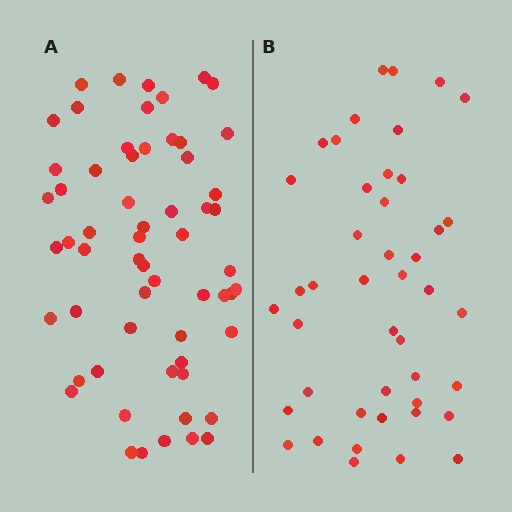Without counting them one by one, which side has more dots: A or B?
Region A (the left region) has more dots.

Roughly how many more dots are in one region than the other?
Region A has approximately 15 more dots than region B.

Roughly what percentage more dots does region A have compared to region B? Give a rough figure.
About 35% more.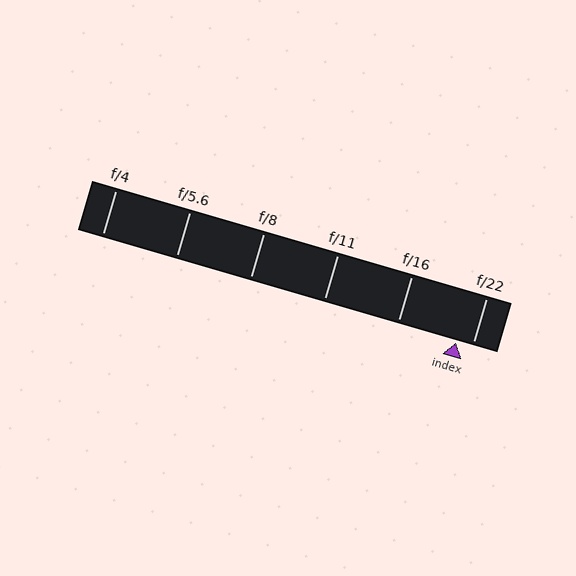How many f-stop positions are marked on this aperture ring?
There are 6 f-stop positions marked.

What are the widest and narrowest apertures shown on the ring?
The widest aperture shown is f/4 and the narrowest is f/22.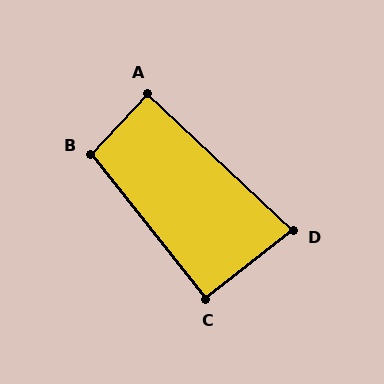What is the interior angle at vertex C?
Approximately 90 degrees (approximately right).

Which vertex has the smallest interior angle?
D, at approximately 81 degrees.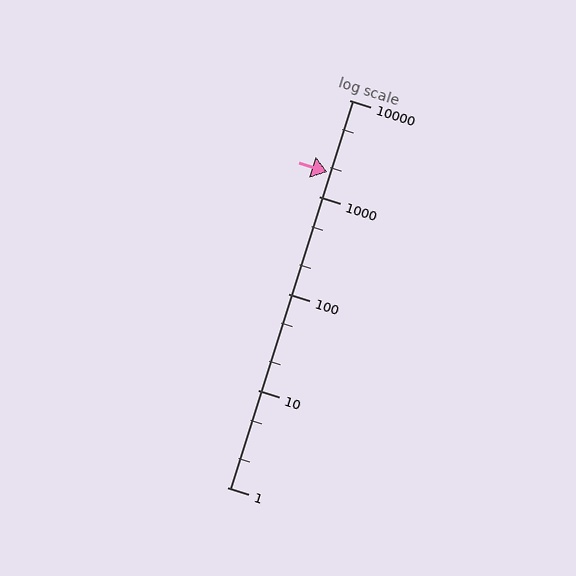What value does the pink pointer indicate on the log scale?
The pointer indicates approximately 1800.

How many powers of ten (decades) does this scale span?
The scale spans 4 decades, from 1 to 10000.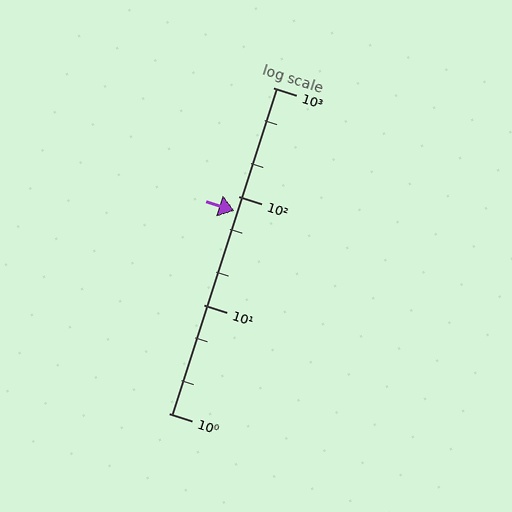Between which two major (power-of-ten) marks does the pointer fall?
The pointer is between 10 and 100.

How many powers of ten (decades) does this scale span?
The scale spans 3 decades, from 1 to 1000.